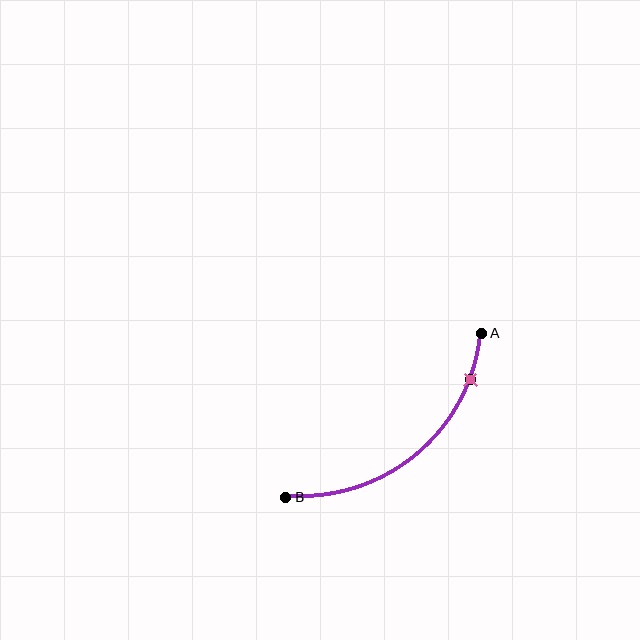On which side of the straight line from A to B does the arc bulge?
The arc bulges below and to the right of the straight line connecting A and B.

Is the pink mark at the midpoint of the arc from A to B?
No. The pink mark lies on the arc but is closer to endpoint A. The arc midpoint would be at the point on the curve equidistant along the arc from both A and B.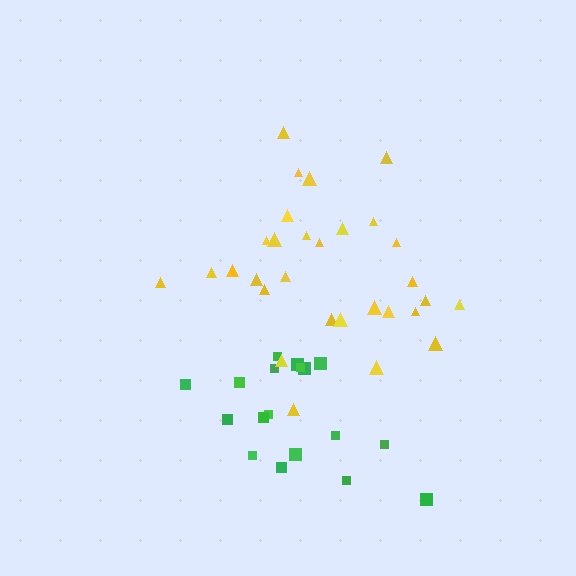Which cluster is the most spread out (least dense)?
Green.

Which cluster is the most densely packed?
Yellow.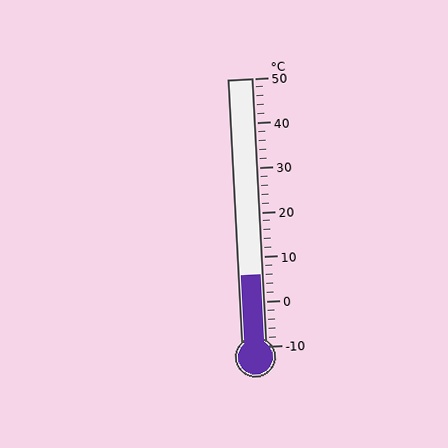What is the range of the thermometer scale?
The thermometer scale ranges from -10°C to 50°C.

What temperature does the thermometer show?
The thermometer shows approximately 6°C.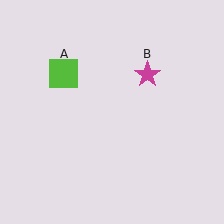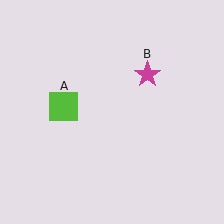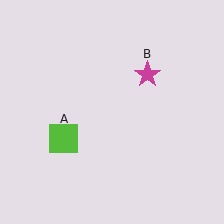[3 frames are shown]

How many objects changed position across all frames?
1 object changed position: lime square (object A).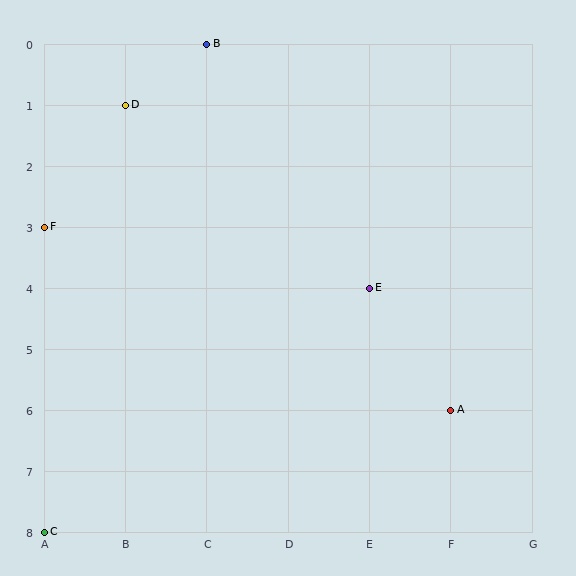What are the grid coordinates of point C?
Point C is at grid coordinates (A, 8).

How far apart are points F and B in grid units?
Points F and B are 2 columns and 3 rows apart (about 3.6 grid units diagonally).